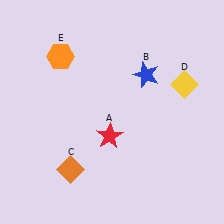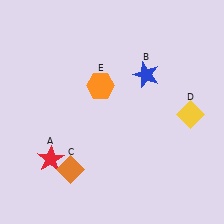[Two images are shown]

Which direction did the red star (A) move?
The red star (A) moved left.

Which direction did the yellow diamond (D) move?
The yellow diamond (D) moved down.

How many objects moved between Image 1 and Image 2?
3 objects moved between the two images.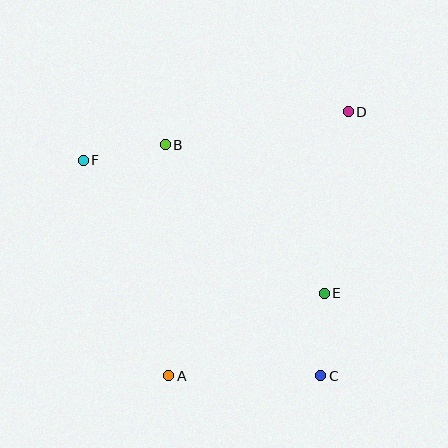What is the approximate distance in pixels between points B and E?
The distance between B and E is approximately 218 pixels.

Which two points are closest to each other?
Points C and E are closest to each other.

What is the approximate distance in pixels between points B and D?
The distance between B and D is approximately 186 pixels.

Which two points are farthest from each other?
Points C and F are farthest from each other.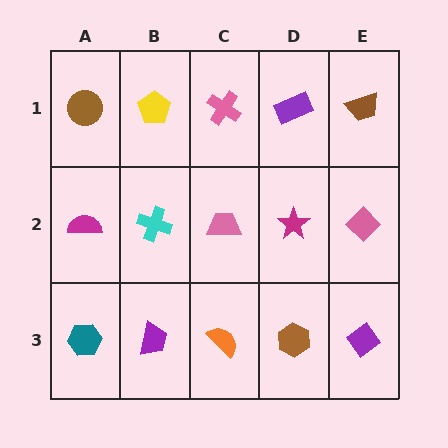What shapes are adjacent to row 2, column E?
A brown trapezoid (row 1, column E), a purple diamond (row 3, column E), a magenta star (row 2, column D).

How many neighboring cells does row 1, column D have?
3.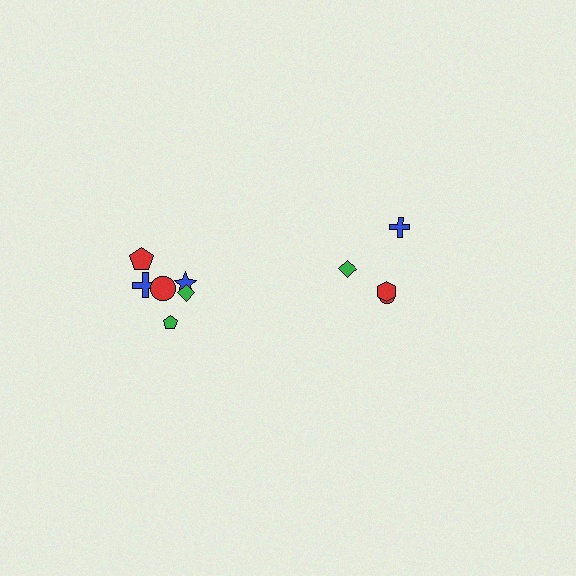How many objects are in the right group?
There are 4 objects.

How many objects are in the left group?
There are 6 objects.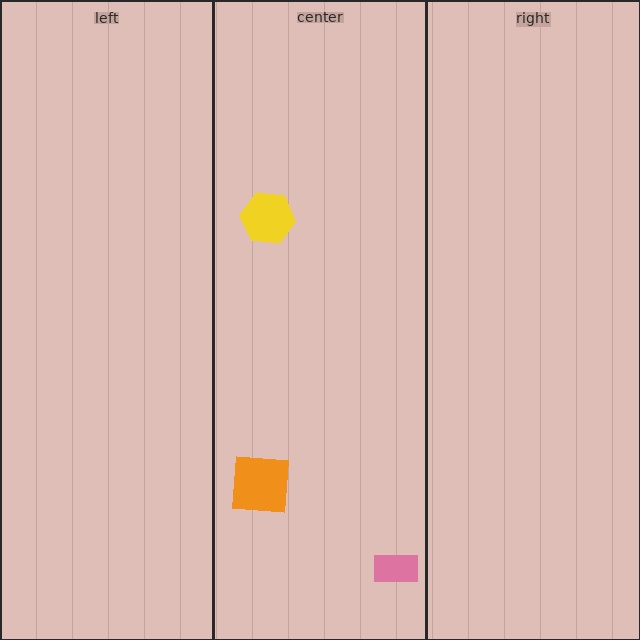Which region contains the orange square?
The center region.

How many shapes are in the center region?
3.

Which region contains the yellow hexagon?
The center region.